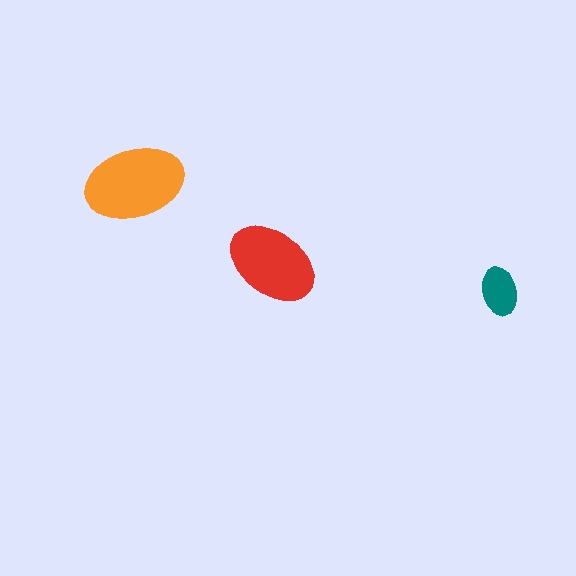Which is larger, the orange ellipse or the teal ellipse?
The orange one.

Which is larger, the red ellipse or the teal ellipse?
The red one.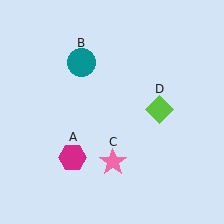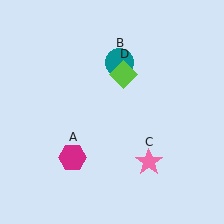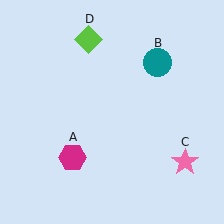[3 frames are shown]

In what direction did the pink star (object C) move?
The pink star (object C) moved right.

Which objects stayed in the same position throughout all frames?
Magenta hexagon (object A) remained stationary.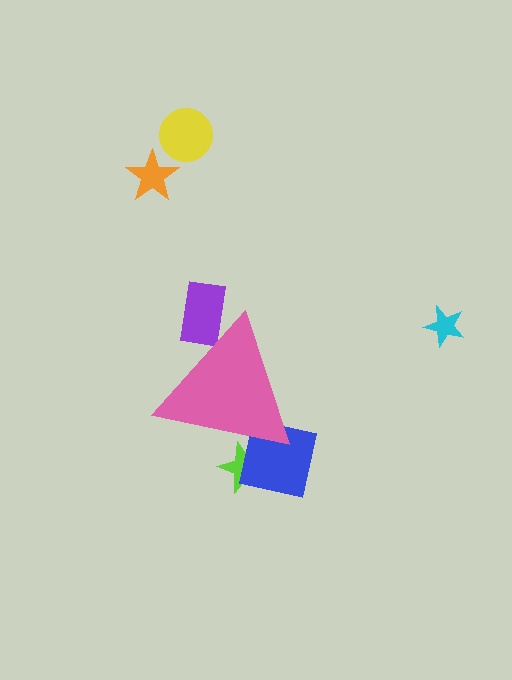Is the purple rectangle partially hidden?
Yes, the purple rectangle is partially hidden behind the pink triangle.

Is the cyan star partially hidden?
No, the cyan star is fully visible.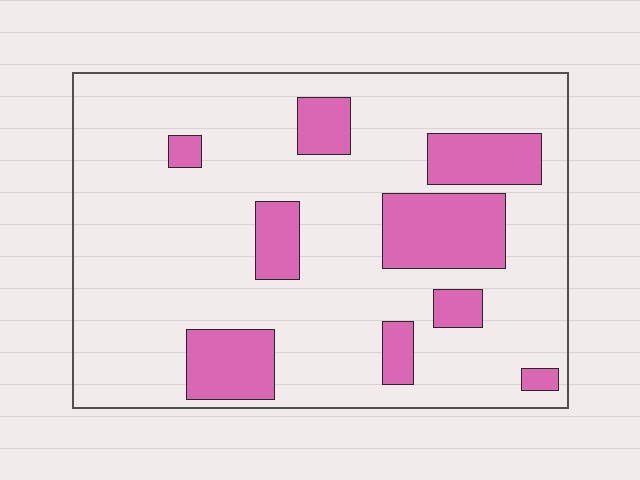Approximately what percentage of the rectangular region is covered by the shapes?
Approximately 20%.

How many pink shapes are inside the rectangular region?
9.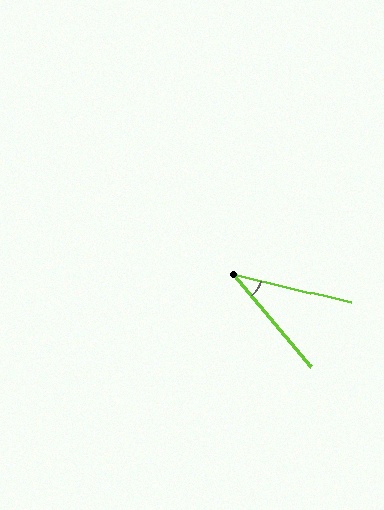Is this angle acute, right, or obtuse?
It is acute.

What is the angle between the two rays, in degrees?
Approximately 36 degrees.